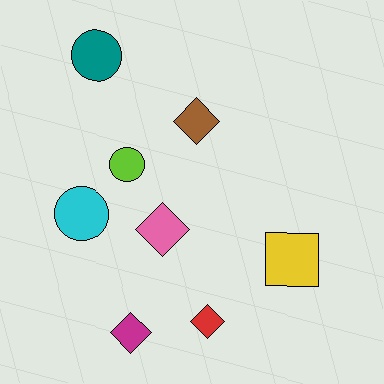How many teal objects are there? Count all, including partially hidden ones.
There is 1 teal object.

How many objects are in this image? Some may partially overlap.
There are 8 objects.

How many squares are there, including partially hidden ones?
There is 1 square.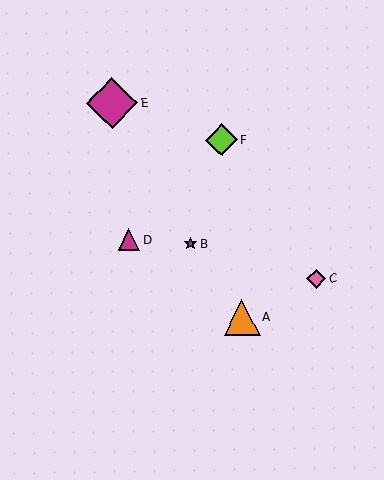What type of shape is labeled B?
Shape B is a purple star.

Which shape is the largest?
The magenta diamond (labeled E) is the largest.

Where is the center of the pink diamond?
The center of the pink diamond is at (316, 279).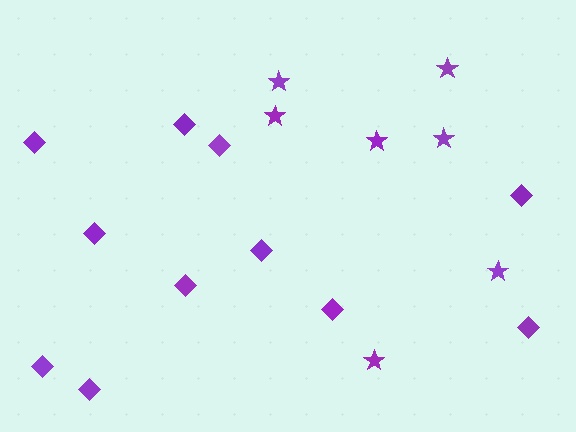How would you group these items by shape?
There are 2 groups: one group of diamonds (11) and one group of stars (7).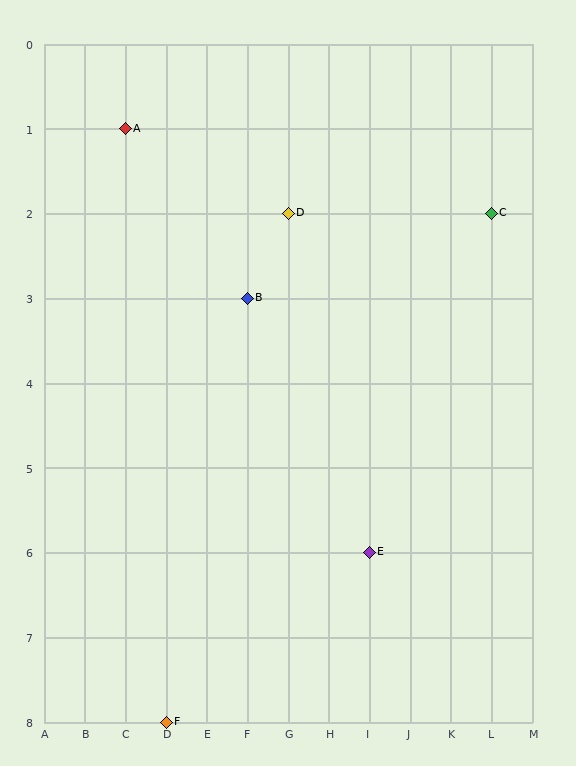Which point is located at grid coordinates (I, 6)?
Point E is at (I, 6).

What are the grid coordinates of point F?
Point F is at grid coordinates (D, 8).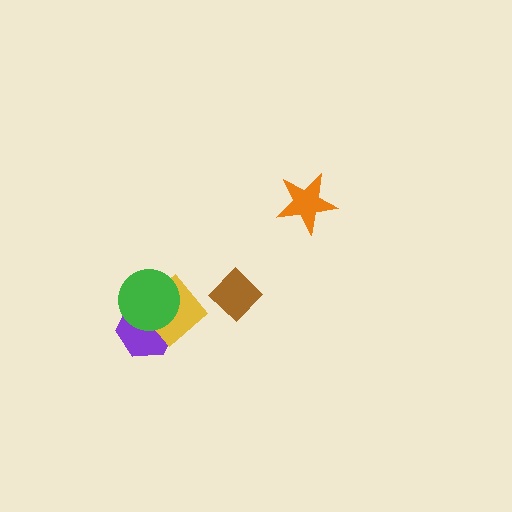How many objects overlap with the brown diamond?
0 objects overlap with the brown diamond.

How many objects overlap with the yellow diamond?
2 objects overlap with the yellow diamond.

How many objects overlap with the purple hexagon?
2 objects overlap with the purple hexagon.